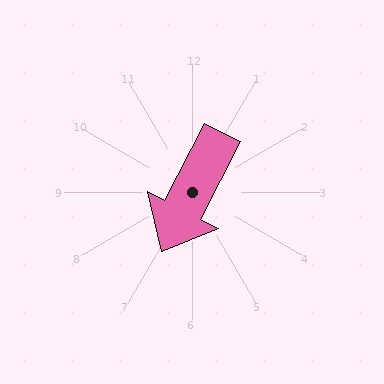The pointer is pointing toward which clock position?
Roughly 7 o'clock.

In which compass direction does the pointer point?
Southwest.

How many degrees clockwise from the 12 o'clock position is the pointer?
Approximately 207 degrees.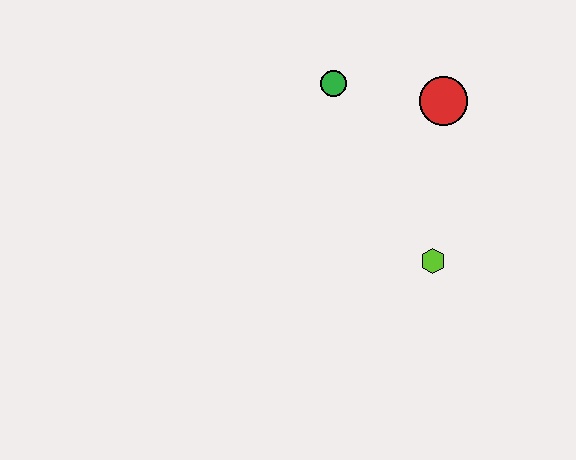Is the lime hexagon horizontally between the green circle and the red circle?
Yes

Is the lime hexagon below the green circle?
Yes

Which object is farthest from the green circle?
The lime hexagon is farthest from the green circle.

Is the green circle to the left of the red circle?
Yes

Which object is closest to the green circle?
The red circle is closest to the green circle.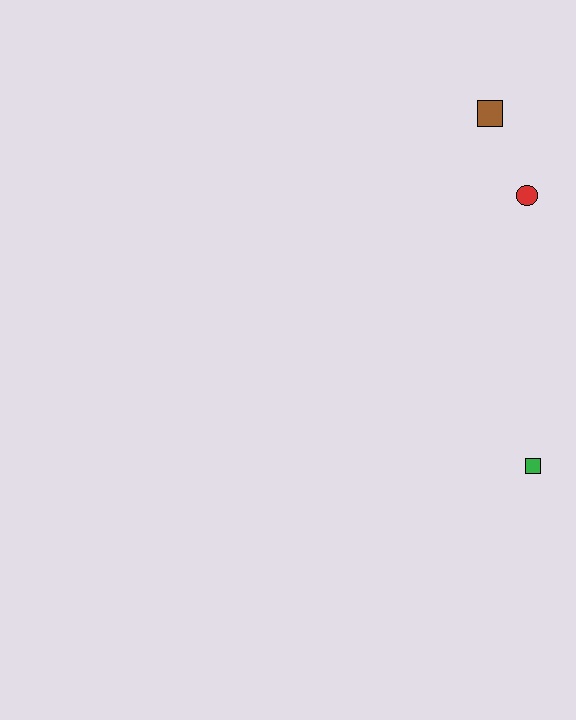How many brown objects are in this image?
There is 1 brown object.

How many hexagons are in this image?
There are no hexagons.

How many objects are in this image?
There are 3 objects.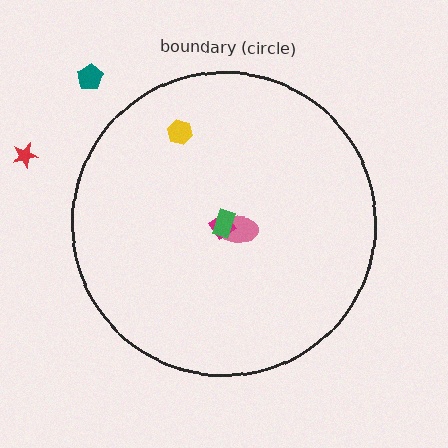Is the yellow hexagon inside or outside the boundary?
Inside.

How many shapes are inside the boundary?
4 inside, 2 outside.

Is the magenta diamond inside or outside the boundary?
Inside.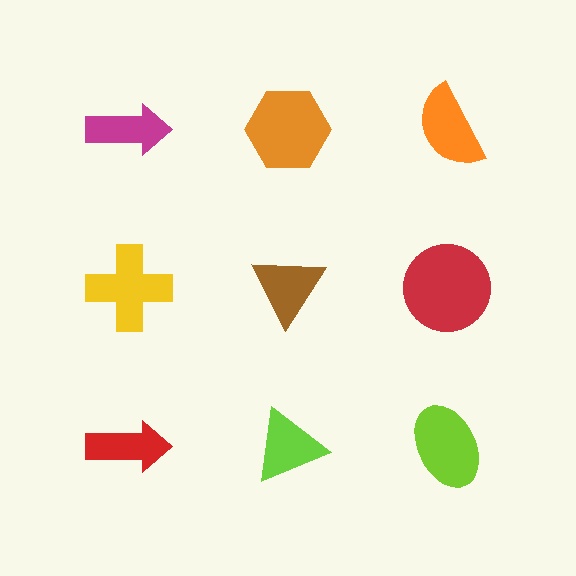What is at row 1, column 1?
A magenta arrow.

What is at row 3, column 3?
A lime ellipse.